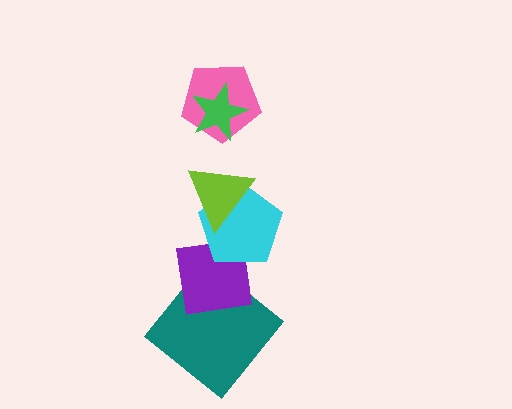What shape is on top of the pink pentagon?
The green star is on top of the pink pentagon.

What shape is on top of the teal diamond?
The purple square is on top of the teal diamond.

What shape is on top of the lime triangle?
The pink pentagon is on top of the lime triangle.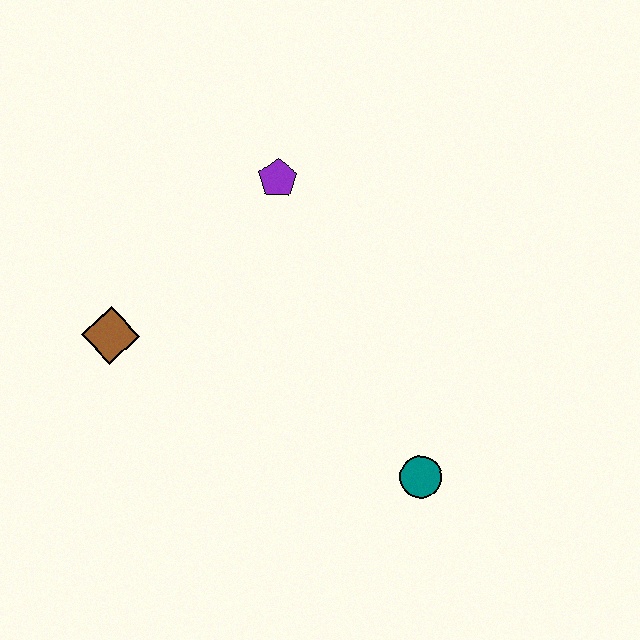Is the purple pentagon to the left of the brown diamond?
No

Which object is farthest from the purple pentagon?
The teal circle is farthest from the purple pentagon.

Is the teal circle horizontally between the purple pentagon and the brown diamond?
No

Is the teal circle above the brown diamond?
No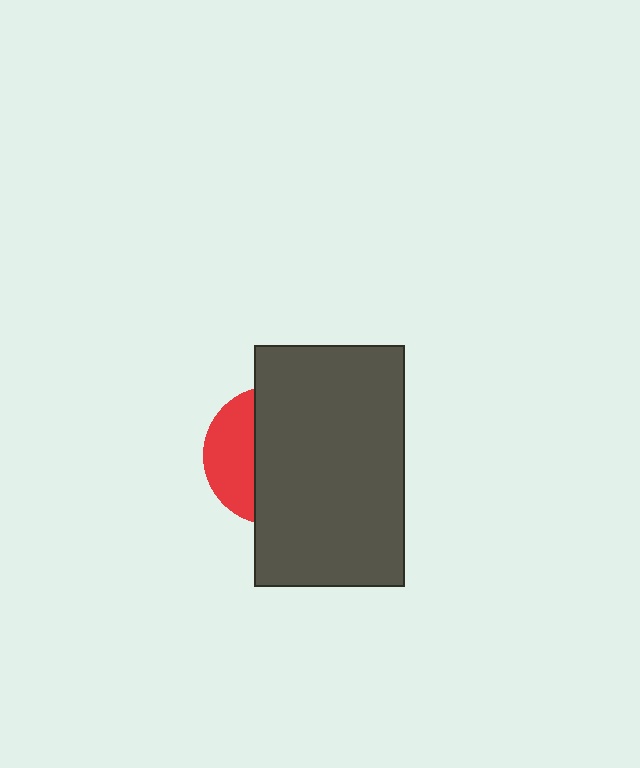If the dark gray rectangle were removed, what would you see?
You would see the complete red circle.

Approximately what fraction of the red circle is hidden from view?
Roughly 67% of the red circle is hidden behind the dark gray rectangle.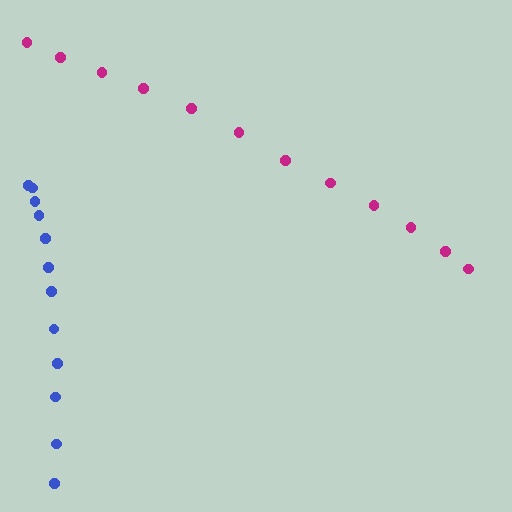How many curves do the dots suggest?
There are 2 distinct paths.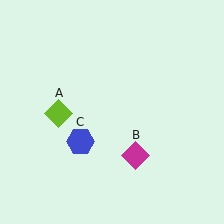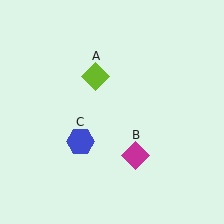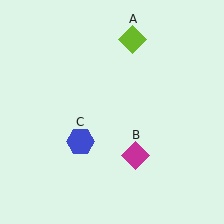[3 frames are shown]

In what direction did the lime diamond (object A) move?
The lime diamond (object A) moved up and to the right.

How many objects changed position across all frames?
1 object changed position: lime diamond (object A).